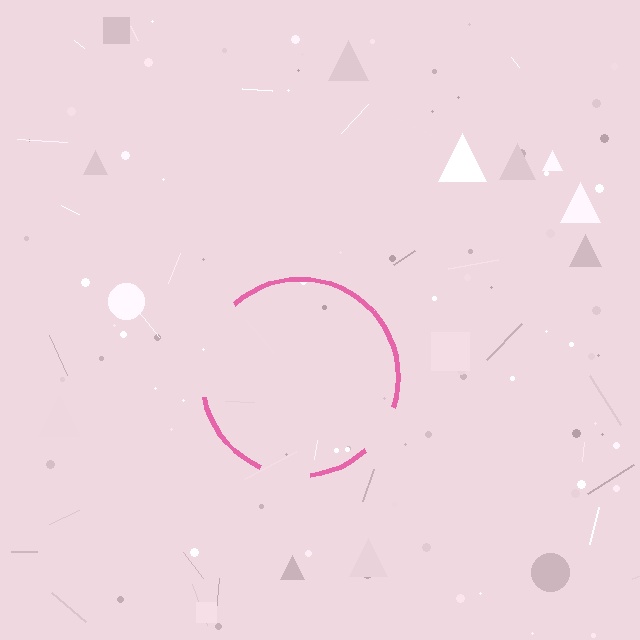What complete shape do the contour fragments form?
The contour fragments form a circle.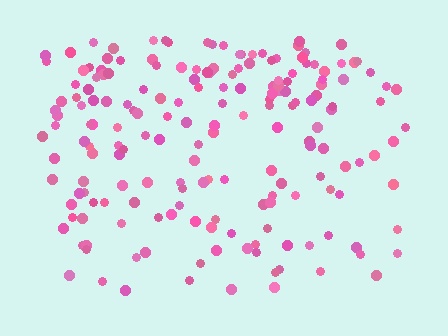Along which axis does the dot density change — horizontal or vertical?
Vertical.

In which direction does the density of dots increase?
From bottom to top, with the top side densest.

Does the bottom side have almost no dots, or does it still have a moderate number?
Still a moderate number, just noticeably fewer than the top.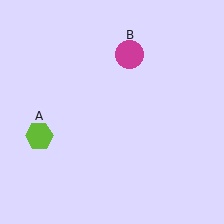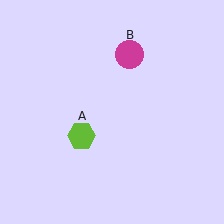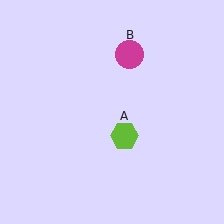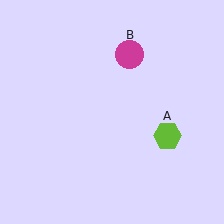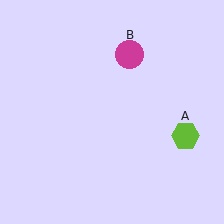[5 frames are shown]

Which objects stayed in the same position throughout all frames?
Magenta circle (object B) remained stationary.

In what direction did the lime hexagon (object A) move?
The lime hexagon (object A) moved right.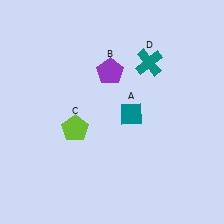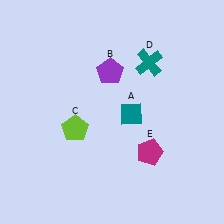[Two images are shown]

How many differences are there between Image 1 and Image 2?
There is 1 difference between the two images.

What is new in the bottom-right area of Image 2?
A magenta pentagon (E) was added in the bottom-right area of Image 2.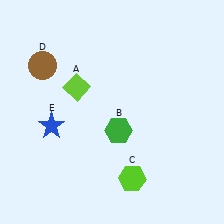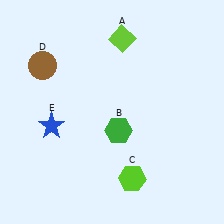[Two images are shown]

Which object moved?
The lime diamond (A) moved up.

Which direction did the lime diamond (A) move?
The lime diamond (A) moved up.